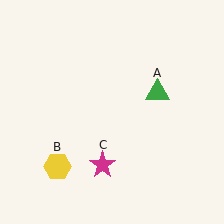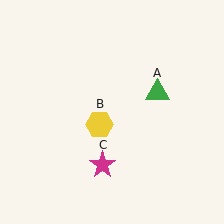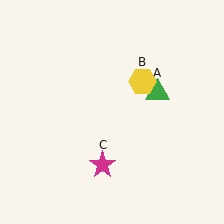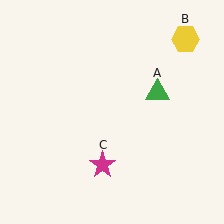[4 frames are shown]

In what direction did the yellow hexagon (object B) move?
The yellow hexagon (object B) moved up and to the right.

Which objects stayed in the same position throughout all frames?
Green triangle (object A) and magenta star (object C) remained stationary.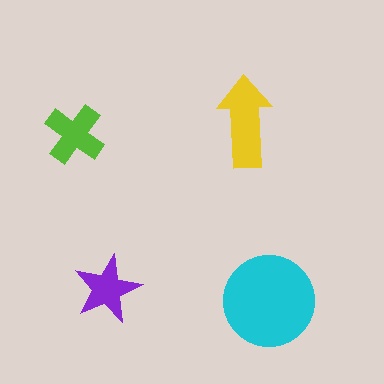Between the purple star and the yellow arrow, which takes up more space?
The yellow arrow.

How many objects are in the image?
There are 4 objects in the image.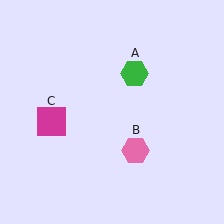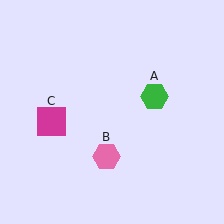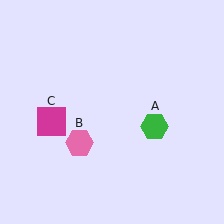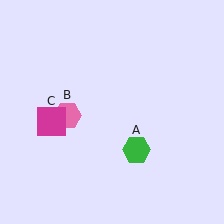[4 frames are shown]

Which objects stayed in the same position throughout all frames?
Magenta square (object C) remained stationary.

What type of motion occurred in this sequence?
The green hexagon (object A), pink hexagon (object B) rotated clockwise around the center of the scene.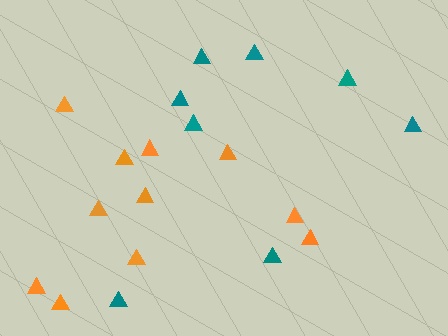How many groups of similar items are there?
There are 2 groups: one group of teal triangles (8) and one group of orange triangles (11).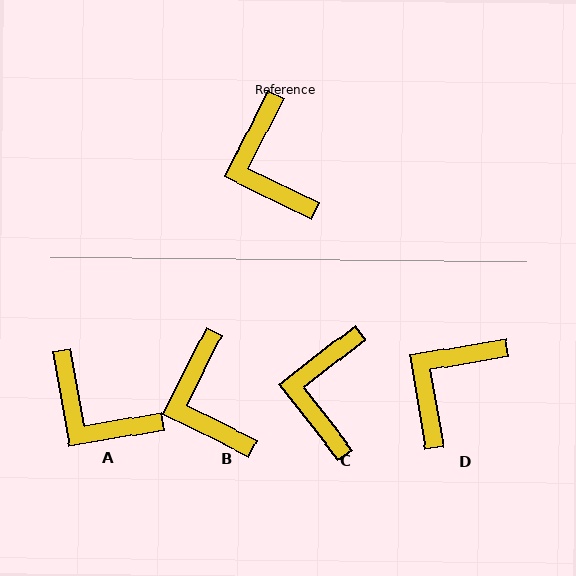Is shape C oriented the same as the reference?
No, it is off by about 26 degrees.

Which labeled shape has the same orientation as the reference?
B.